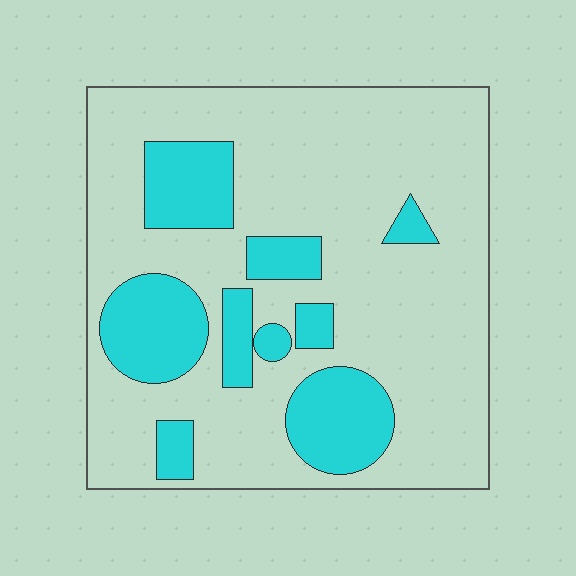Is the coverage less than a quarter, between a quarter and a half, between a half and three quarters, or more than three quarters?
Less than a quarter.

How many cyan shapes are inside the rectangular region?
9.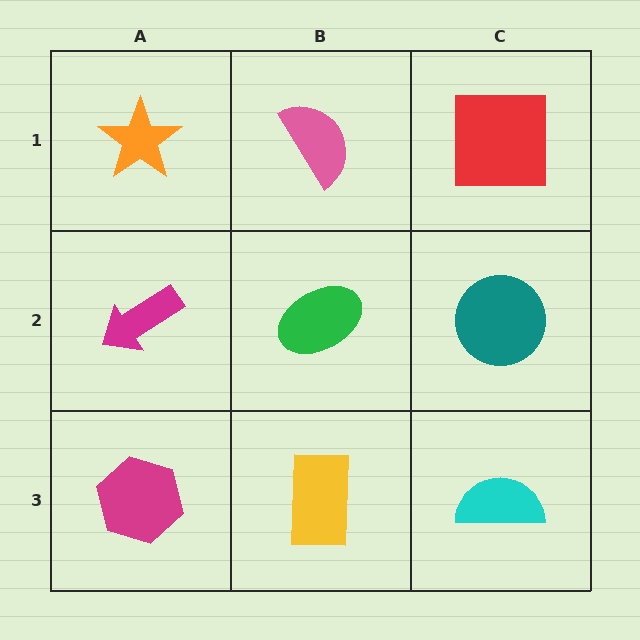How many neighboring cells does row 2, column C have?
3.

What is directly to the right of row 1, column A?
A pink semicircle.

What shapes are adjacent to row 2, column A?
An orange star (row 1, column A), a magenta hexagon (row 3, column A), a green ellipse (row 2, column B).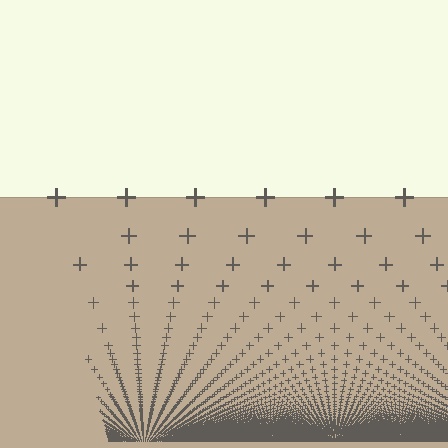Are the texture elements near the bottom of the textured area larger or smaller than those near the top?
Smaller. The gradient is inverted — elements near the bottom are smaller and denser.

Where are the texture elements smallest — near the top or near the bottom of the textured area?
Near the bottom.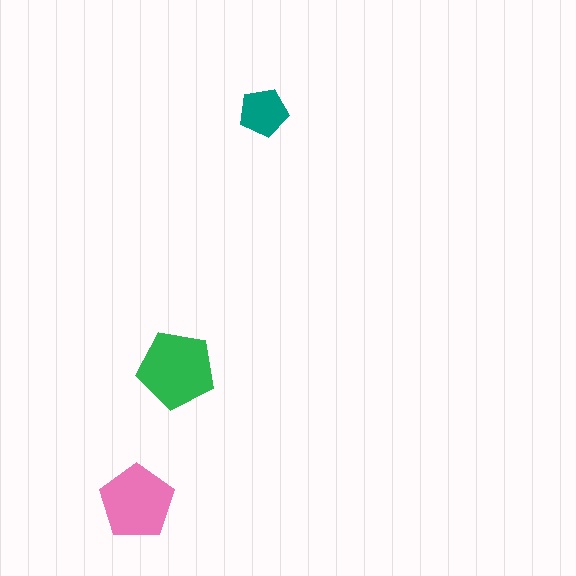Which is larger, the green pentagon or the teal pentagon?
The green one.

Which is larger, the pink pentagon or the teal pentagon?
The pink one.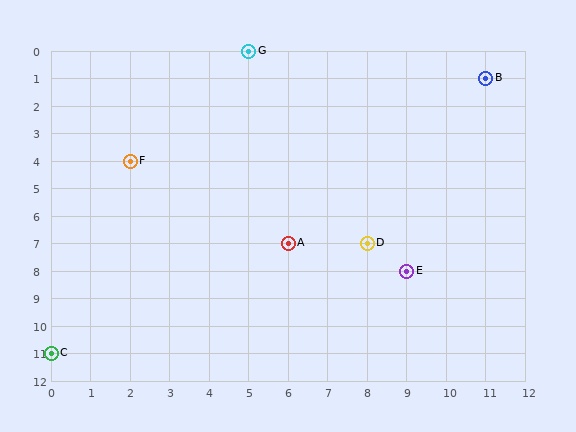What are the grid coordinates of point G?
Point G is at grid coordinates (5, 0).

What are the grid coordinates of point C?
Point C is at grid coordinates (0, 11).